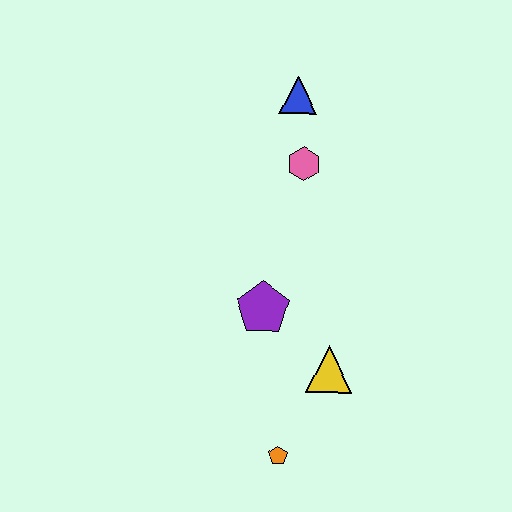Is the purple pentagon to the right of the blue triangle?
No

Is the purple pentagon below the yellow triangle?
No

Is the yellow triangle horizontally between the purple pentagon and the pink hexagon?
No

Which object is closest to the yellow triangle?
The purple pentagon is closest to the yellow triangle.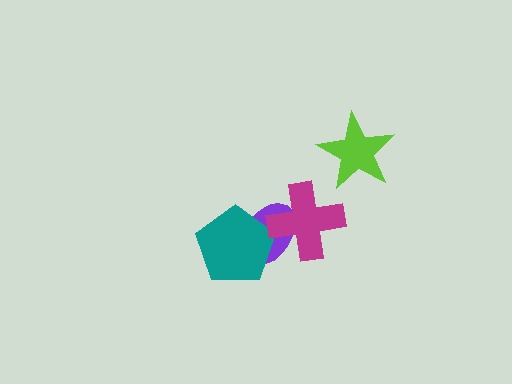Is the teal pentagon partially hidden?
No, no other shape covers it.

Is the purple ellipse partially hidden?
Yes, it is partially covered by another shape.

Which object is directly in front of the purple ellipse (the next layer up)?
The teal pentagon is directly in front of the purple ellipse.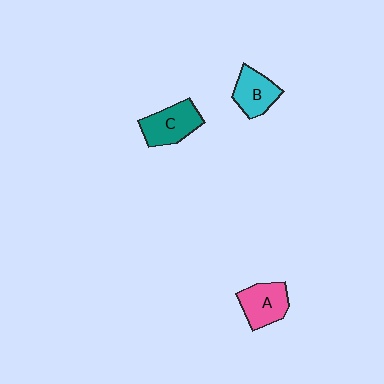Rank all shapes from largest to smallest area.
From largest to smallest: C (teal), A (pink), B (cyan).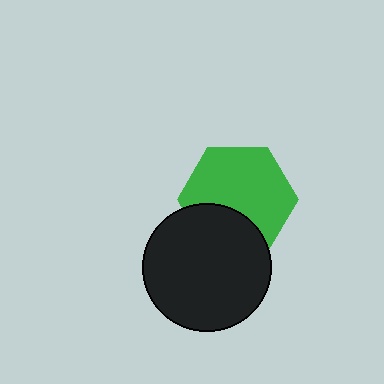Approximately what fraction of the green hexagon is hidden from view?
Roughly 30% of the green hexagon is hidden behind the black circle.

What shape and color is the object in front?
The object in front is a black circle.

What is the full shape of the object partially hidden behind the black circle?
The partially hidden object is a green hexagon.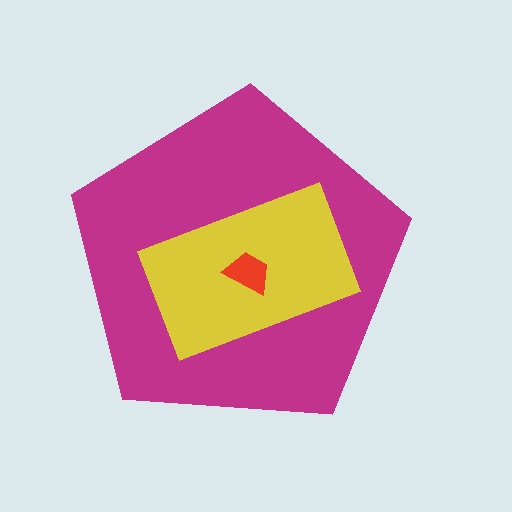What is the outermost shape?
The magenta pentagon.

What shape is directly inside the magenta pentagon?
The yellow rectangle.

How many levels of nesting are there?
3.